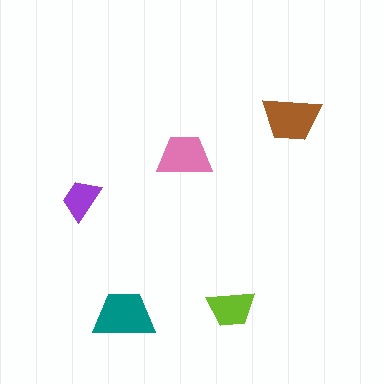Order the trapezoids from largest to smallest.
the teal one, the brown one, the pink one, the lime one, the purple one.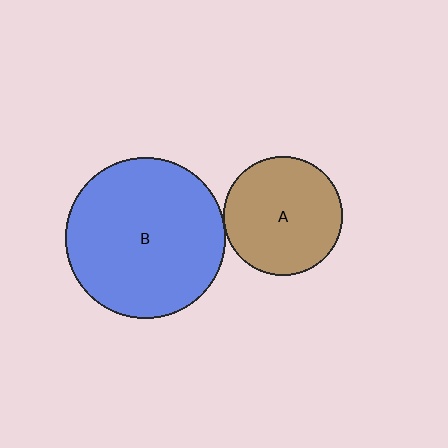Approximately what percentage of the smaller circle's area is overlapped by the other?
Approximately 5%.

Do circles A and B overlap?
Yes.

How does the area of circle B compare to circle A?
Approximately 1.8 times.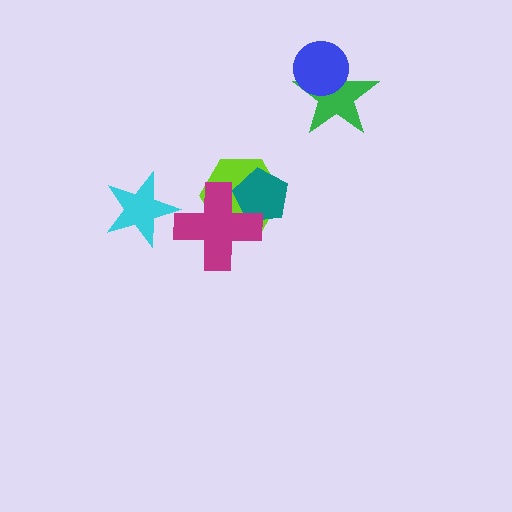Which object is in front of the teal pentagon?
The magenta cross is in front of the teal pentagon.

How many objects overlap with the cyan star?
0 objects overlap with the cyan star.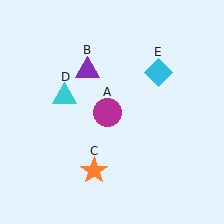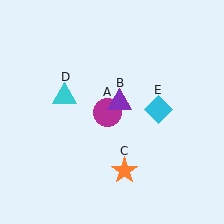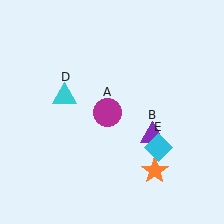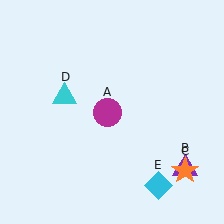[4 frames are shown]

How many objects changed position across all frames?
3 objects changed position: purple triangle (object B), orange star (object C), cyan diamond (object E).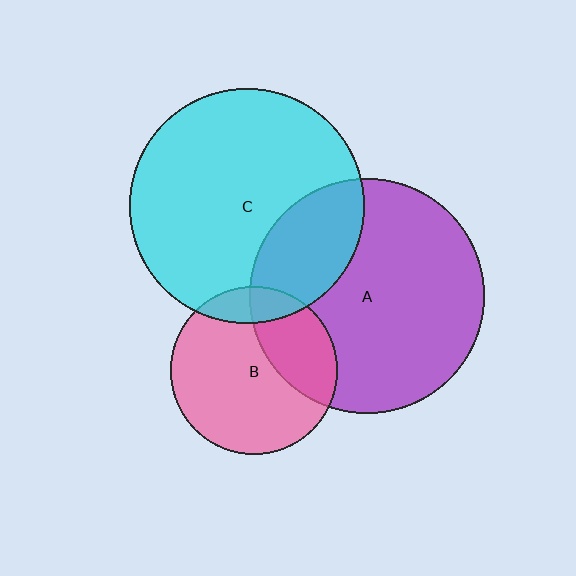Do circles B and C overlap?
Yes.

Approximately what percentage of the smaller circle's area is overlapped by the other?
Approximately 15%.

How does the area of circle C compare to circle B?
Approximately 2.0 times.